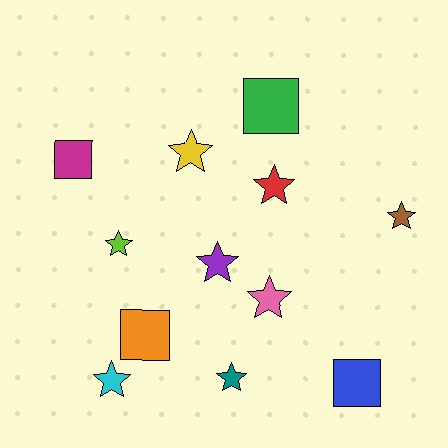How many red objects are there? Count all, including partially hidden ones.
There is 1 red object.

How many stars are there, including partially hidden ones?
There are 8 stars.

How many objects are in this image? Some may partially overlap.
There are 12 objects.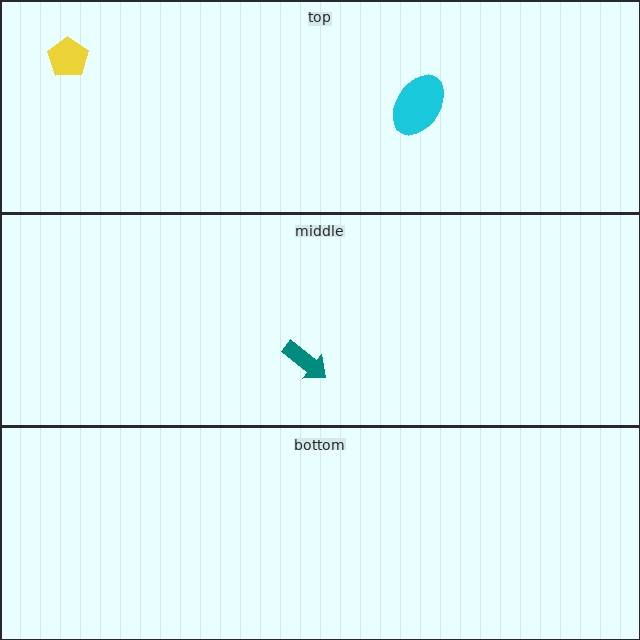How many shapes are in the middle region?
1.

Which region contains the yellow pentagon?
The top region.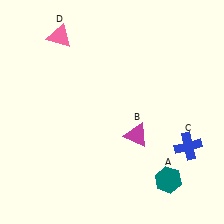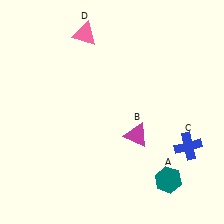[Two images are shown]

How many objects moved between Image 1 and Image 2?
1 object moved between the two images.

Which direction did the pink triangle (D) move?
The pink triangle (D) moved right.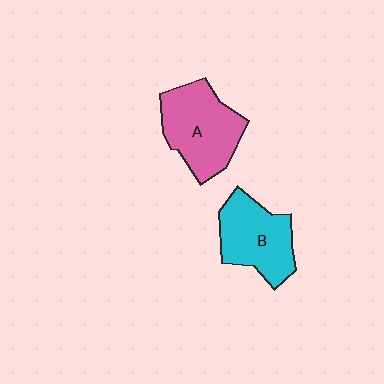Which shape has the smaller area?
Shape B (cyan).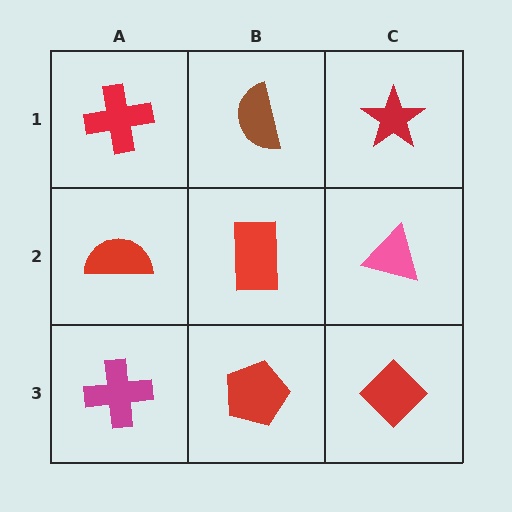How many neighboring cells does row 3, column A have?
2.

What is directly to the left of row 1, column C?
A brown semicircle.